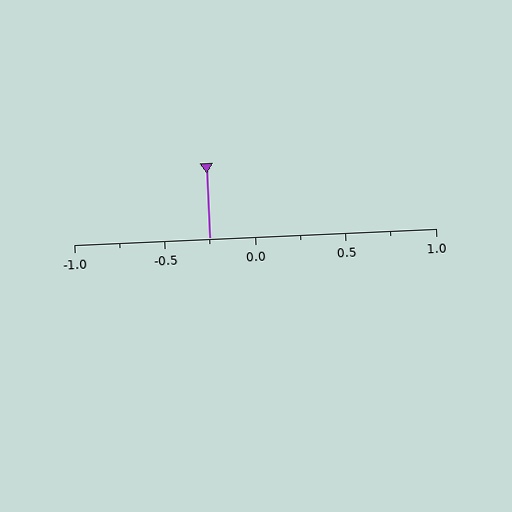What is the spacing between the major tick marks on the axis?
The major ticks are spaced 0.5 apart.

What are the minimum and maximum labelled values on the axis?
The axis runs from -1.0 to 1.0.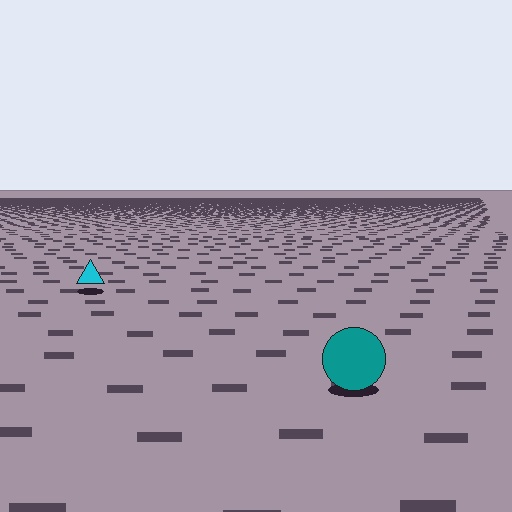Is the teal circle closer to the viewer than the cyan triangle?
Yes. The teal circle is closer — you can tell from the texture gradient: the ground texture is coarser near it.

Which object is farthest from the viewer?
The cyan triangle is farthest from the viewer. It appears smaller and the ground texture around it is denser.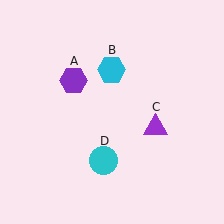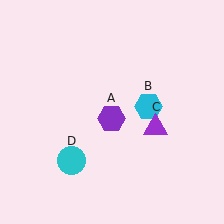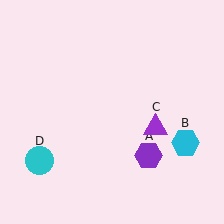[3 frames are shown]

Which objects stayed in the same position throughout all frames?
Purple triangle (object C) remained stationary.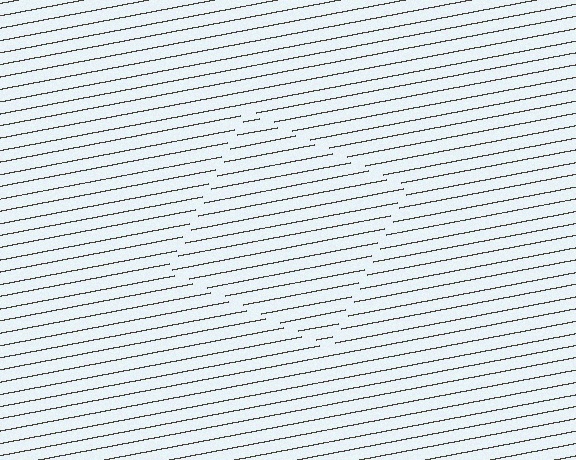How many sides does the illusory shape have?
4 sides — the line-ends trace a square.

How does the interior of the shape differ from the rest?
The interior of the shape contains the same grating, shifted by half a period — the contour is defined by the phase discontinuity where line-ends from the inner and outer gratings abut.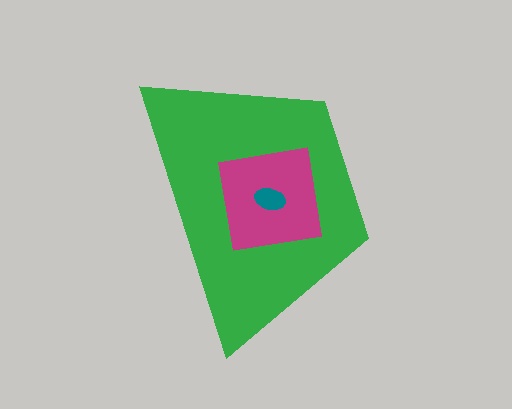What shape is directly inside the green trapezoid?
The magenta square.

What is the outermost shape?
The green trapezoid.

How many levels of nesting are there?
3.